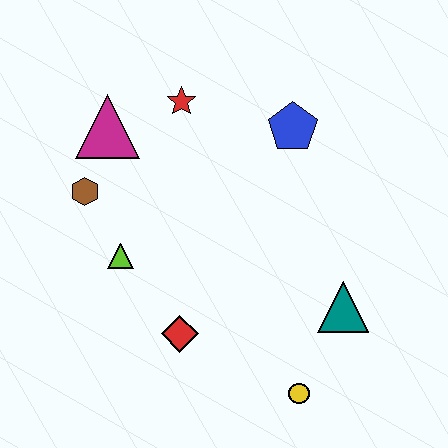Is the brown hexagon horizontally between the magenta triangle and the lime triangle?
No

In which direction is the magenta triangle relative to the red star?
The magenta triangle is to the left of the red star.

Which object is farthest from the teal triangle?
The magenta triangle is farthest from the teal triangle.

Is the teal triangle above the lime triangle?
No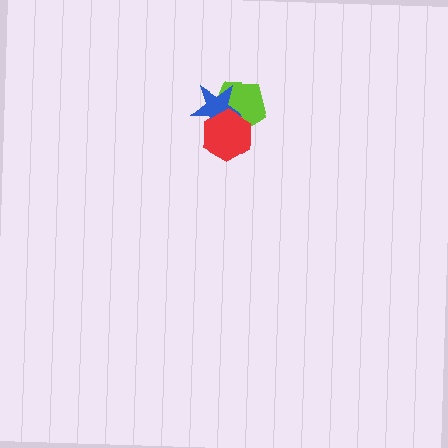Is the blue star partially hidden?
Yes, it is partially covered by another shape.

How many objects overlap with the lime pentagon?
2 objects overlap with the lime pentagon.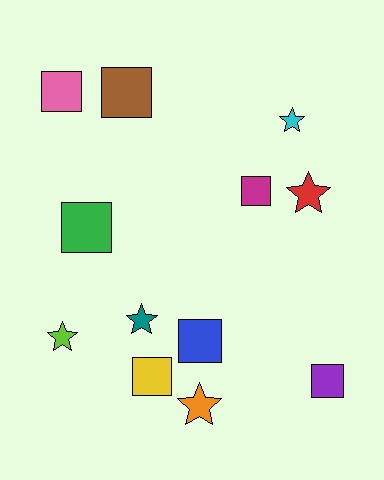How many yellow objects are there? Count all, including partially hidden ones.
There is 1 yellow object.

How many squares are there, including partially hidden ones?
There are 7 squares.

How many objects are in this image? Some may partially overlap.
There are 12 objects.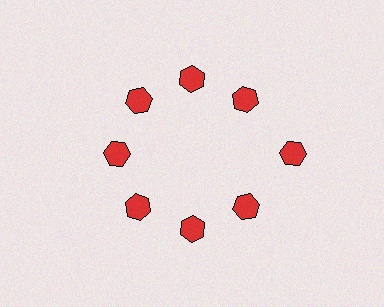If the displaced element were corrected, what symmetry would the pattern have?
It would have 8-fold rotational symmetry — the pattern would map onto itself every 45 degrees.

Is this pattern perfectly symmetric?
No. The 8 red hexagons are arranged in a ring, but one element near the 3 o'clock position is pushed outward from the center, breaking the 8-fold rotational symmetry.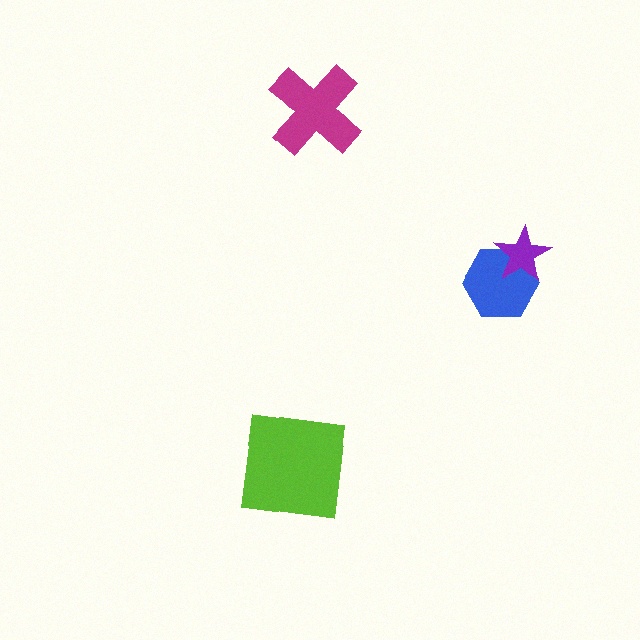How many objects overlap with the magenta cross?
0 objects overlap with the magenta cross.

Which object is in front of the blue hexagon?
The purple star is in front of the blue hexagon.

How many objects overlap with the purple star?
1 object overlaps with the purple star.